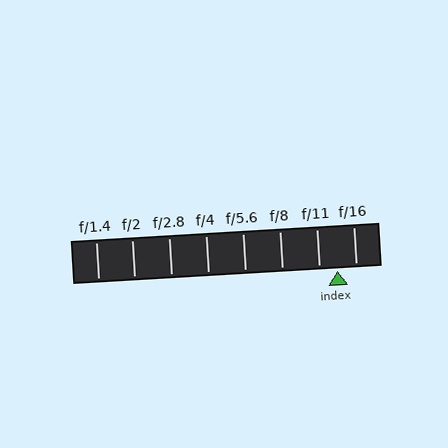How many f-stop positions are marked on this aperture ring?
There are 8 f-stop positions marked.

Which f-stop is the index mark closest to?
The index mark is closest to f/11.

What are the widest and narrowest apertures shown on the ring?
The widest aperture shown is f/1.4 and the narrowest is f/16.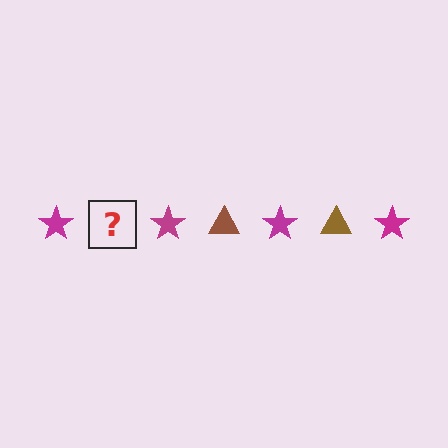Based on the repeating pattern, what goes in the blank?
The blank should be a brown triangle.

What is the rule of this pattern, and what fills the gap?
The rule is that the pattern alternates between magenta star and brown triangle. The gap should be filled with a brown triangle.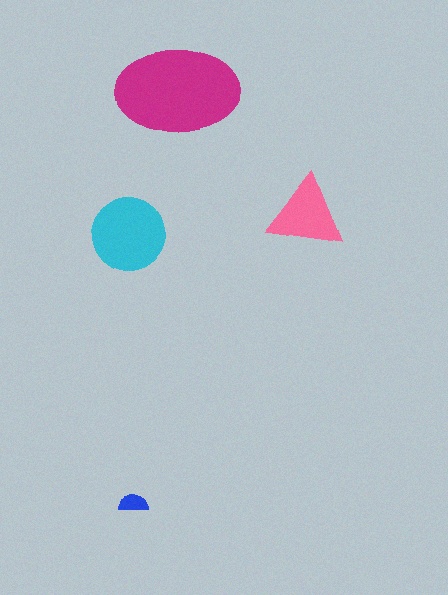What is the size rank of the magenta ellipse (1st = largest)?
1st.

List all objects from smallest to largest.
The blue semicircle, the pink triangle, the cyan circle, the magenta ellipse.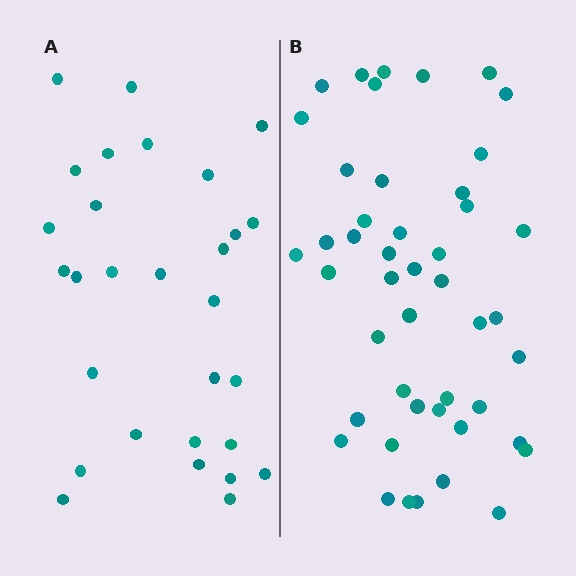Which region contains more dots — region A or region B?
Region B (the right region) has more dots.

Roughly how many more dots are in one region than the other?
Region B has approximately 15 more dots than region A.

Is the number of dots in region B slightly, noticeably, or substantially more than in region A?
Region B has substantially more. The ratio is roughly 1.6 to 1.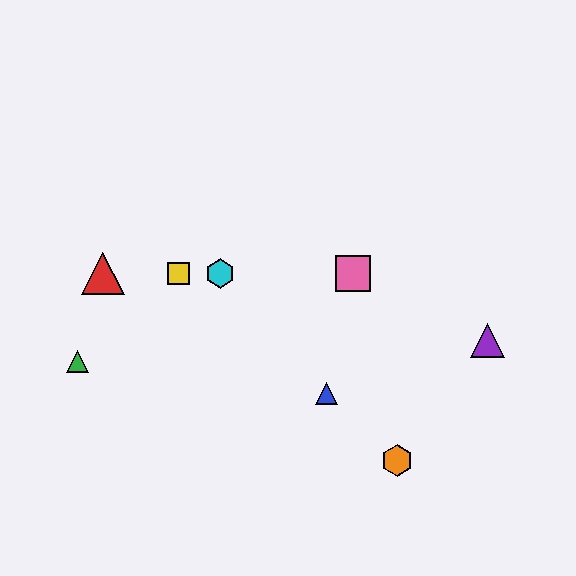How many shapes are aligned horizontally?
4 shapes (the red triangle, the yellow square, the cyan hexagon, the pink square) are aligned horizontally.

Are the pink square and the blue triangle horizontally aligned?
No, the pink square is at y≈273 and the blue triangle is at y≈394.